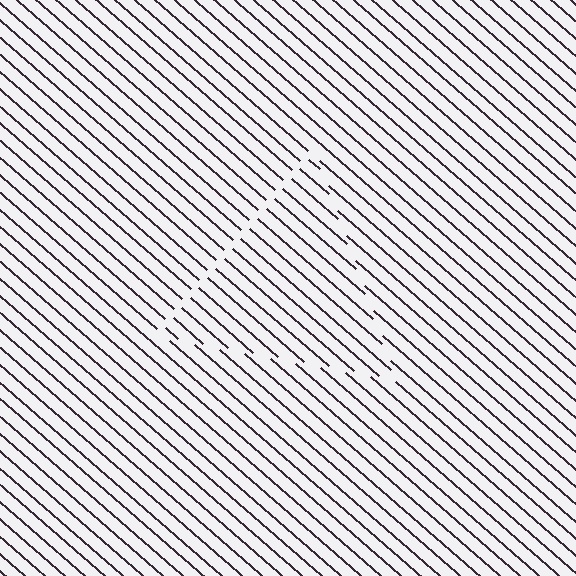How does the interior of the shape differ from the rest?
The interior of the shape contains the same grating, shifted by half a period — the contour is defined by the phase discontinuity where line-ends from the inner and outer gratings abut.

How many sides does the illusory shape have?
3 sides — the line-ends trace a triangle.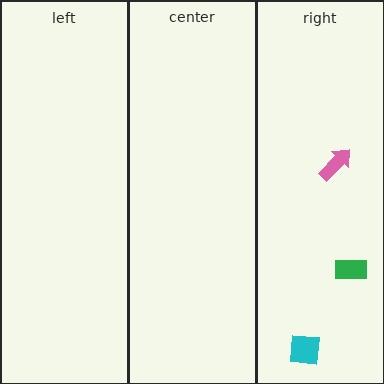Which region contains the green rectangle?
The right region.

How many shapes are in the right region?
3.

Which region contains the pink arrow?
The right region.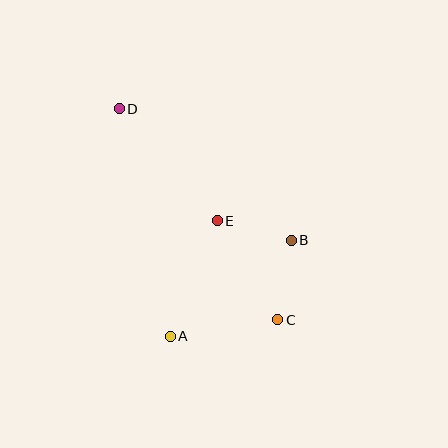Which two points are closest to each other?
Points B and E are closest to each other.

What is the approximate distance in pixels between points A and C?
The distance between A and C is approximately 109 pixels.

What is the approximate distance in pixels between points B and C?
The distance between B and C is approximately 81 pixels.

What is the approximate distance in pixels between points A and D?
The distance between A and D is approximately 233 pixels.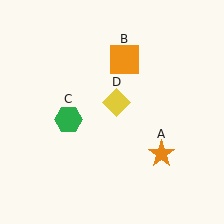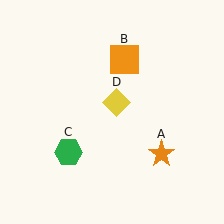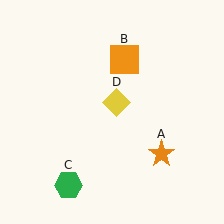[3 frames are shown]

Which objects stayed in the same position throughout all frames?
Orange star (object A) and orange square (object B) and yellow diamond (object D) remained stationary.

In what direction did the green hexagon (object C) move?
The green hexagon (object C) moved down.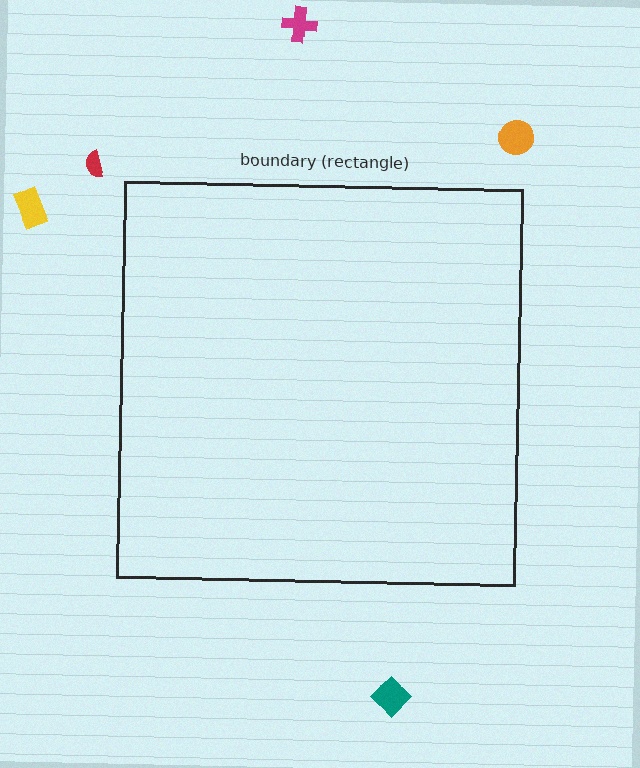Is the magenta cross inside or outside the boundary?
Outside.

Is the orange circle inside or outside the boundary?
Outside.